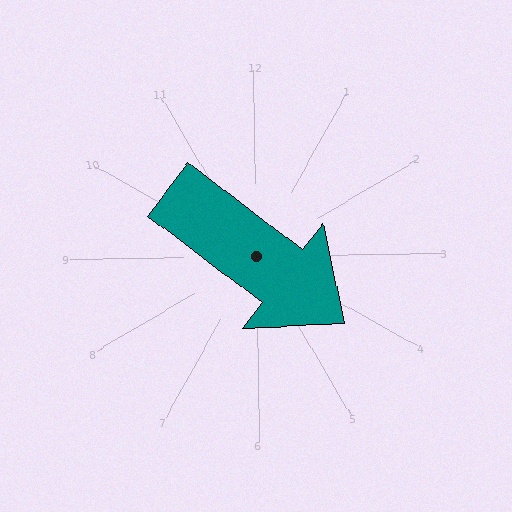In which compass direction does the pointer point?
Southeast.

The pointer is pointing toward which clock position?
Roughly 4 o'clock.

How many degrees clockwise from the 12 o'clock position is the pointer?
Approximately 128 degrees.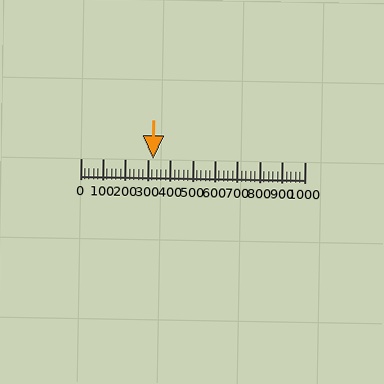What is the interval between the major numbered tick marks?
The major tick marks are spaced 100 units apart.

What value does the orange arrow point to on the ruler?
The orange arrow points to approximately 324.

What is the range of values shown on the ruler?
The ruler shows values from 0 to 1000.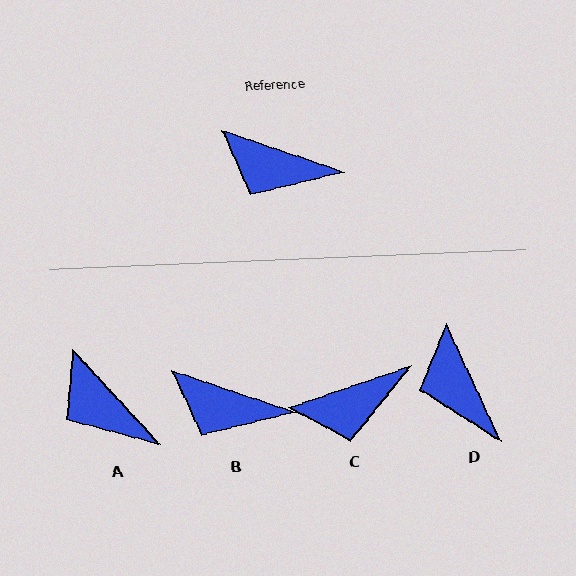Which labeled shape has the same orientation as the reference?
B.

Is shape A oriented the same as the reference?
No, it is off by about 29 degrees.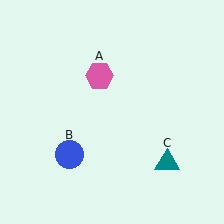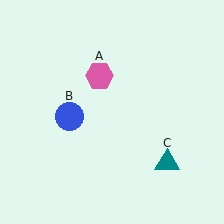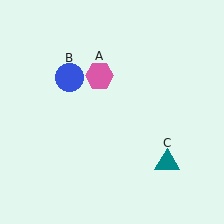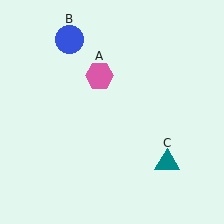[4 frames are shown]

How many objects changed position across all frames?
1 object changed position: blue circle (object B).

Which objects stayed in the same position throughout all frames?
Pink hexagon (object A) and teal triangle (object C) remained stationary.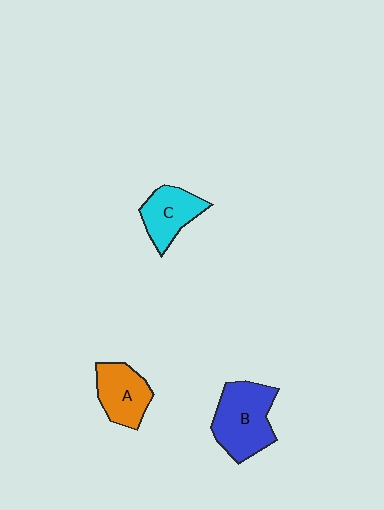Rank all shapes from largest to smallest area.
From largest to smallest: B (blue), A (orange), C (cyan).